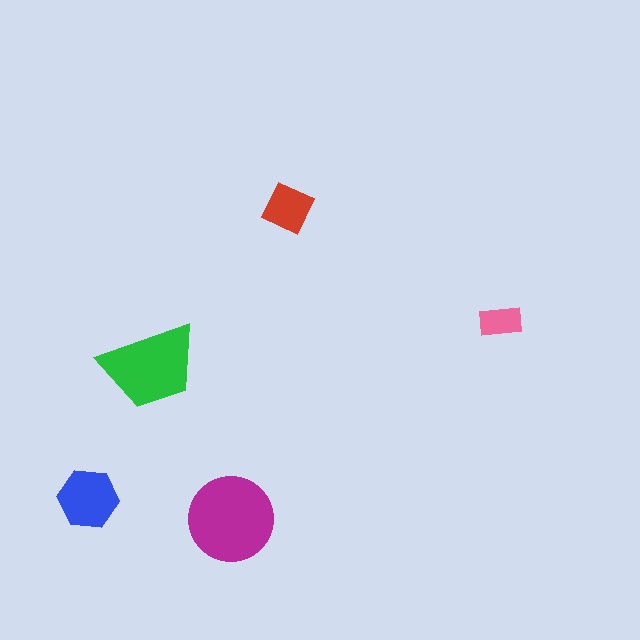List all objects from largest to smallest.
The magenta circle, the green trapezoid, the blue hexagon, the red diamond, the pink rectangle.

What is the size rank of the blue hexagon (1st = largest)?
3rd.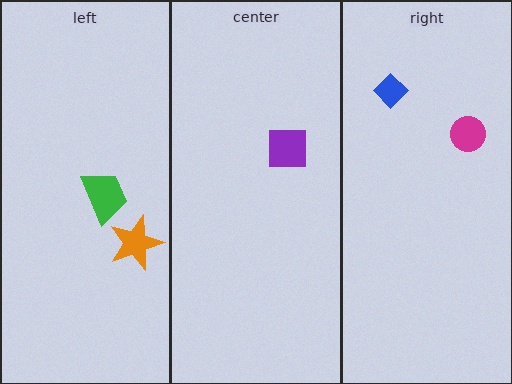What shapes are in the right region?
The magenta circle, the blue diamond.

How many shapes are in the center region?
1.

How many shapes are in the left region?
2.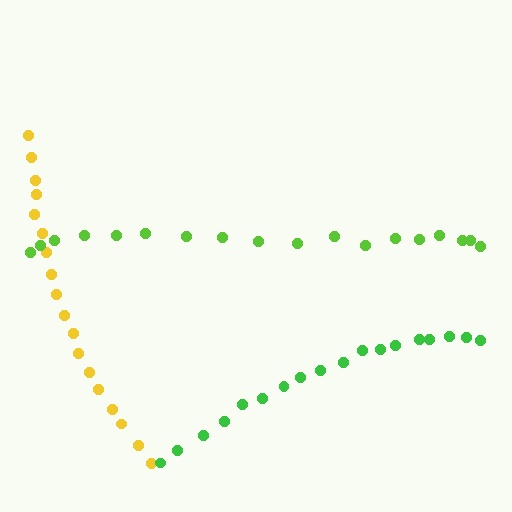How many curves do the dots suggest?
There are 3 distinct paths.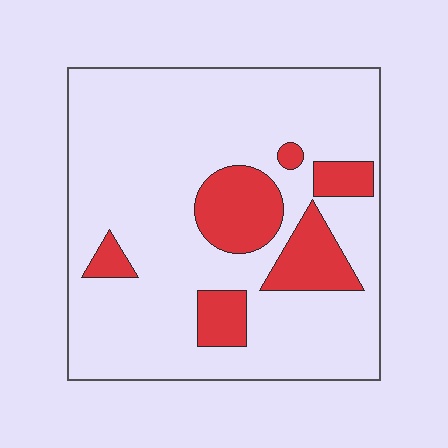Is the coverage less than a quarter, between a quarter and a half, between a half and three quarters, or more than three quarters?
Less than a quarter.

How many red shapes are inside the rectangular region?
6.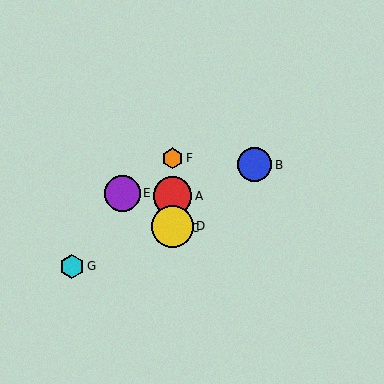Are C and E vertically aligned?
No, C is at x≈172 and E is at x≈122.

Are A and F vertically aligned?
Yes, both are at x≈172.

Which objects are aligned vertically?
Objects A, C, D, F are aligned vertically.